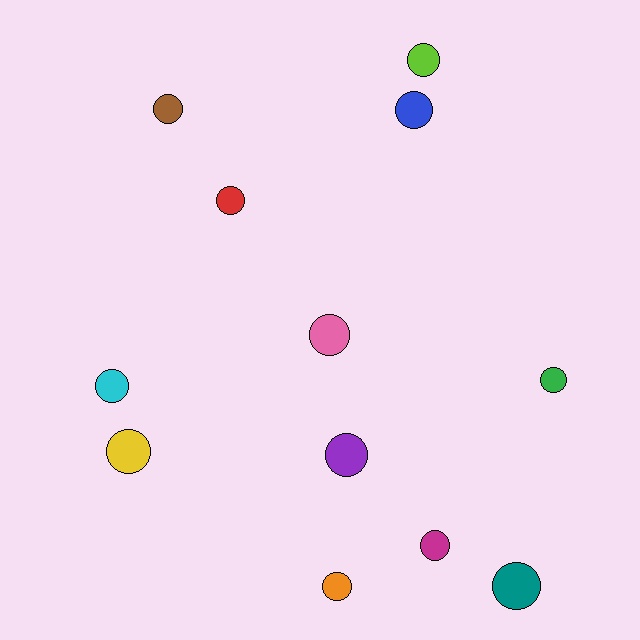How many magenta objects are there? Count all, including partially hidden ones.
There is 1 magenta object.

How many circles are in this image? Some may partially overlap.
There are 12 circles.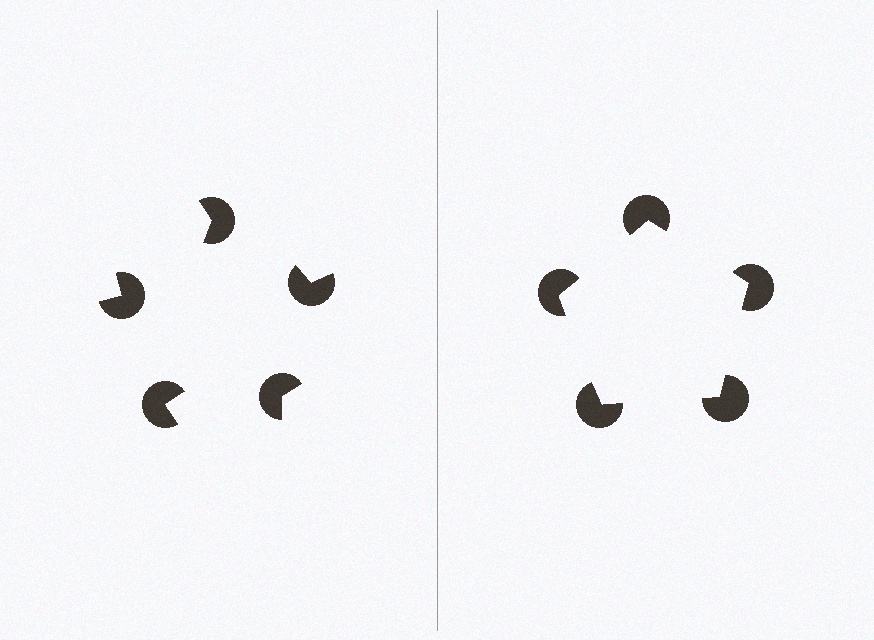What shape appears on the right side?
An illusory pentagon.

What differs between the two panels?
The pac-man discs are positioned identically on both sides; only the wedge orientations differ. On the right they align to a pentagon; on the left they are misaligned.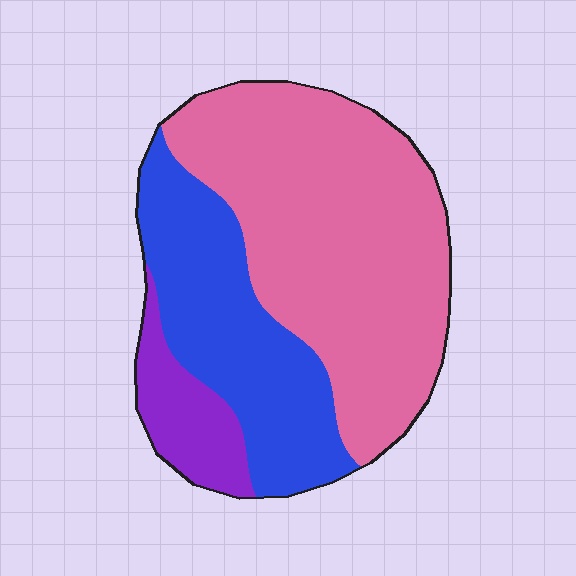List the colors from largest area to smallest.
From largest to smallest: pink, blue, purple.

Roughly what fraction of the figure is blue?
Blue takes up between a quarter and a half of the figure.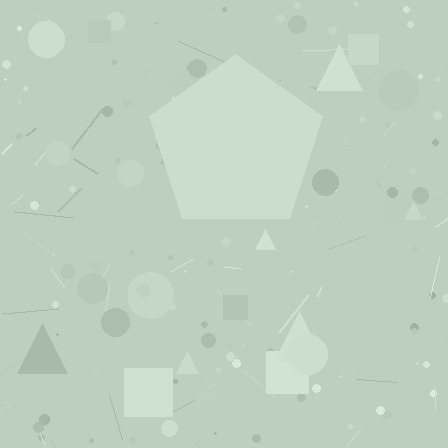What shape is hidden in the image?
A pentagon is hidden in the image.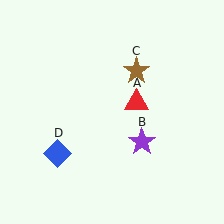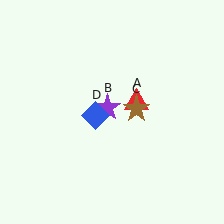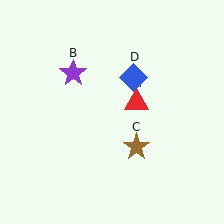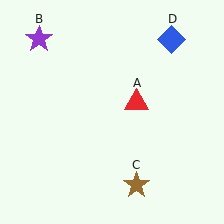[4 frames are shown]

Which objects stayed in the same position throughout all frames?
Red triangle (object A) remained stationary.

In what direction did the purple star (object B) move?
The purple star (object B) moved up and to the left.